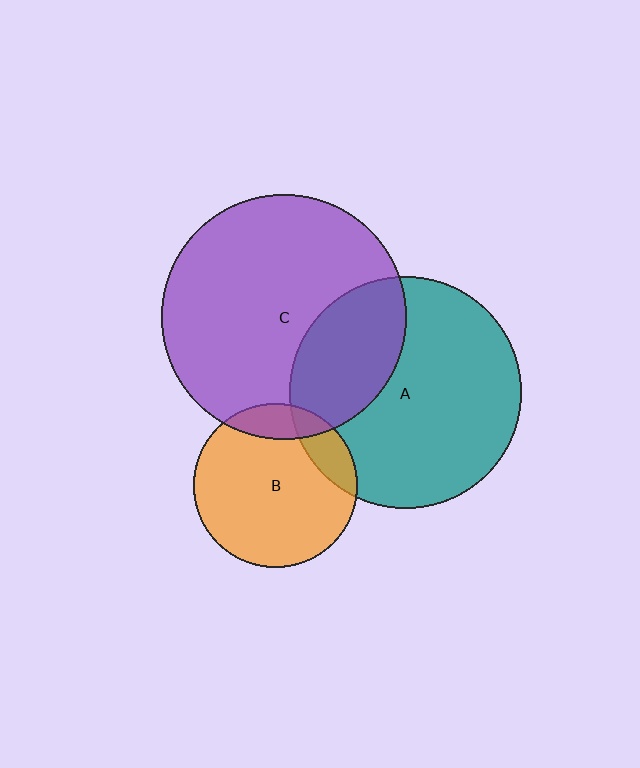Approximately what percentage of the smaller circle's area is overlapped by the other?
Approximately 15%.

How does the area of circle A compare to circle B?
Approximately 2.0 times.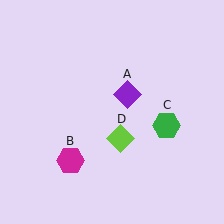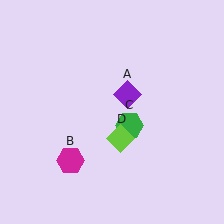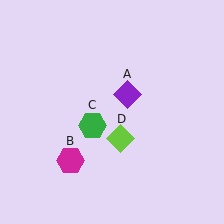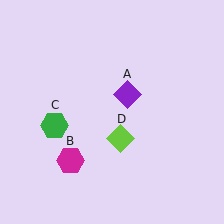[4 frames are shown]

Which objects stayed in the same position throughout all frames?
Purple diamond (object A) and magenta hexagon (object B) and lime diamond (object D) remained stationary.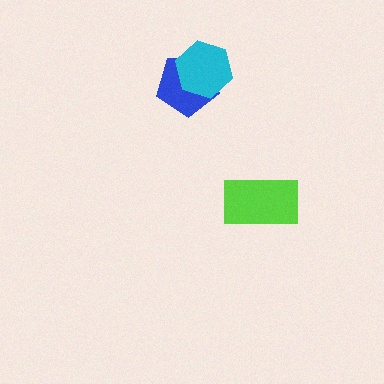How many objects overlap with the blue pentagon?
1 object overlaps with the blue pentagon.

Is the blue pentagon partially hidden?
Yes, it is partially covered by another shape.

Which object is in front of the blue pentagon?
The cyan hexagon is in front of the blue pentagon.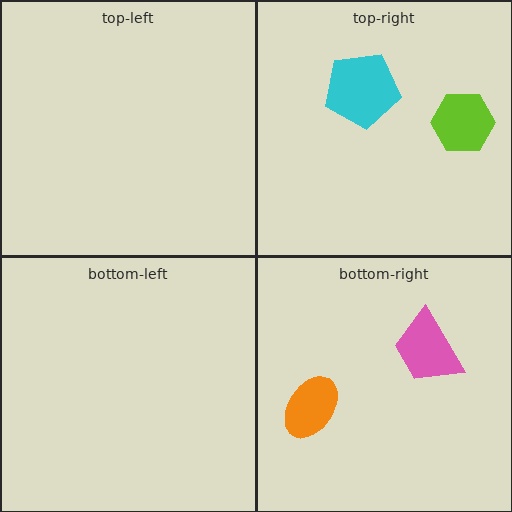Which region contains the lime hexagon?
The top-right region.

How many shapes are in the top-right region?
2.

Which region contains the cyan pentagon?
The top-right region.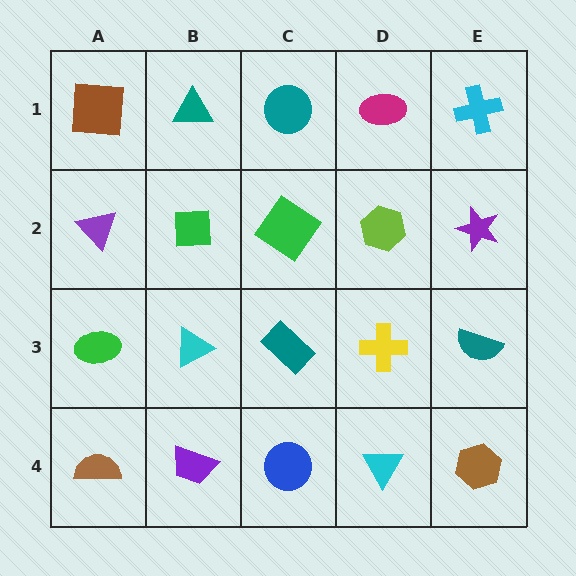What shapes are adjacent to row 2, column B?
A teal triangle (row 1, column B), a cyan triangle (row 3, column B), a purple triangle (row 2, column A), a green diamond (row 2, column C).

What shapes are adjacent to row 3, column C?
A green diamond (row 2, column C), a blue circle (row 4, column C), a cyan triangle (row 3, column B), a yellow cross (row 3, column D).